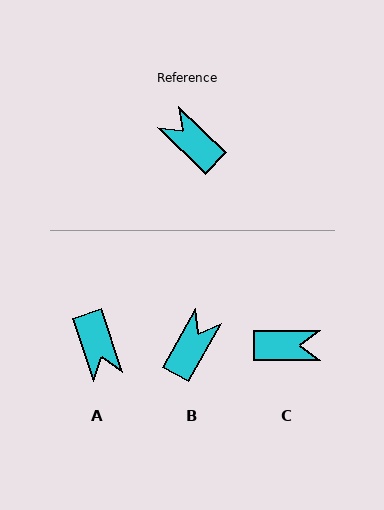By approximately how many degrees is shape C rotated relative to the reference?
Approximately 136 degrees clockwise.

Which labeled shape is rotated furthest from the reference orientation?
A, about 153 degrees away.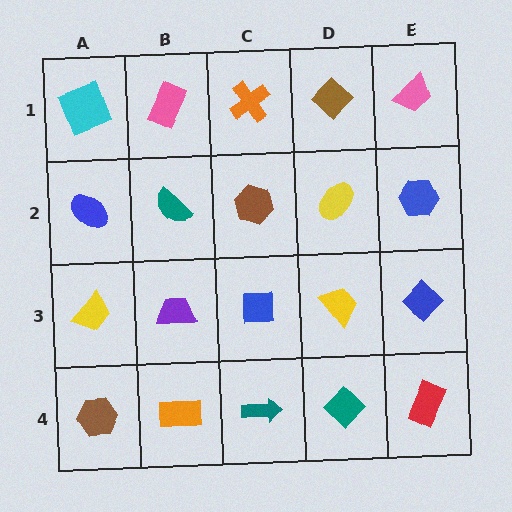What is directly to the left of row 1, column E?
A brown diamond.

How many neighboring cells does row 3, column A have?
3.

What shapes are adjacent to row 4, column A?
A yellow trapezoid (row 3, column A), an orange rectangle (row 4, column B).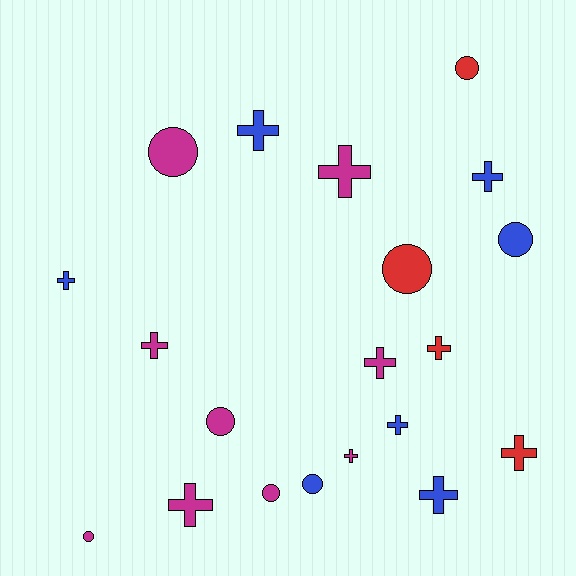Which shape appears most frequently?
Cross, with 12 objects.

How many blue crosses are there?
There are 5 blue crosses.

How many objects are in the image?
There are 20 objects.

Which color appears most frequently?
Magenta, with 9 objects.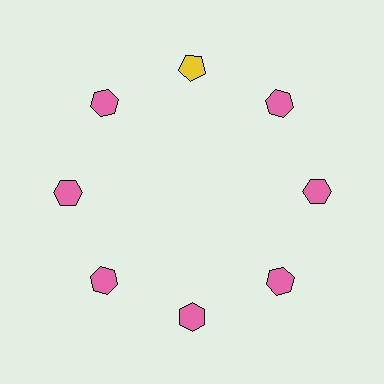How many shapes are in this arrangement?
There are 8 shapes arranged in a ring pattern.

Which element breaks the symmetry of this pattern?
The yellow pentagon at roughly the 12 o'clock position breaks the symmetry. All other shapes are pink hexagons.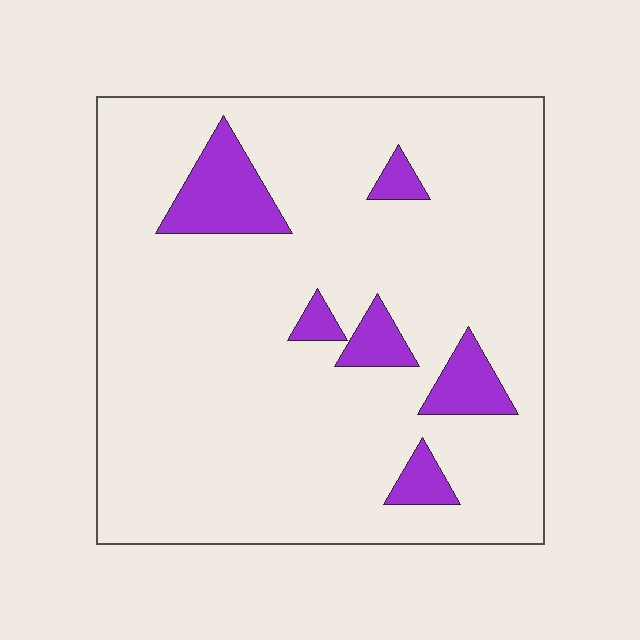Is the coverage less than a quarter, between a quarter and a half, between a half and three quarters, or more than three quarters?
Less than a quarter.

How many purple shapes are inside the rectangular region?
6.